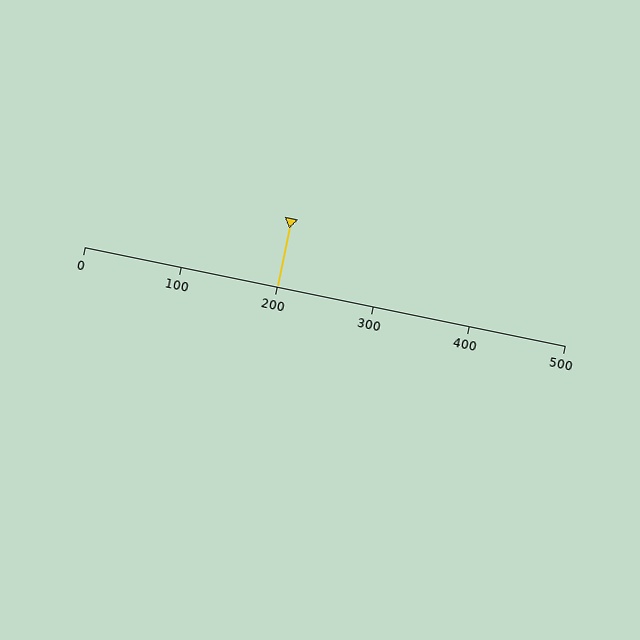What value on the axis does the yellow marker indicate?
The marker indicates approximately 200.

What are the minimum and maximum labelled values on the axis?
The axis runs from 0 to 500.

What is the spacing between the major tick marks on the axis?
The major ticks are spaced 100 apart.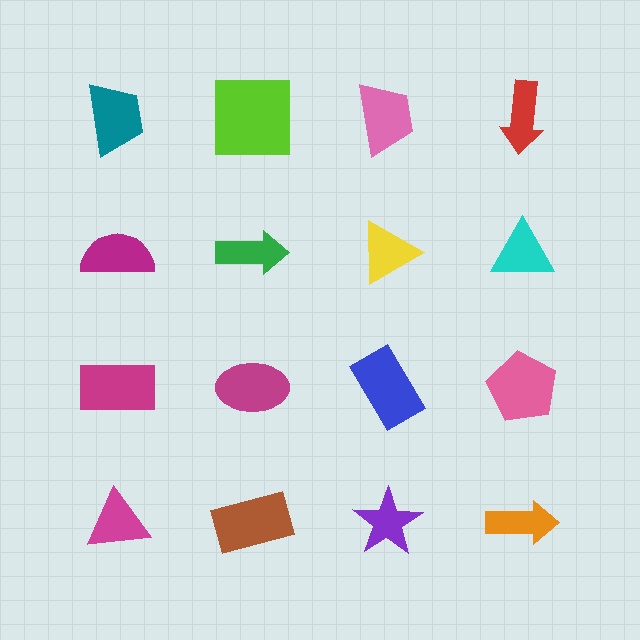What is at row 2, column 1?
A magenta semicircle.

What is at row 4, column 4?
An orange arrow.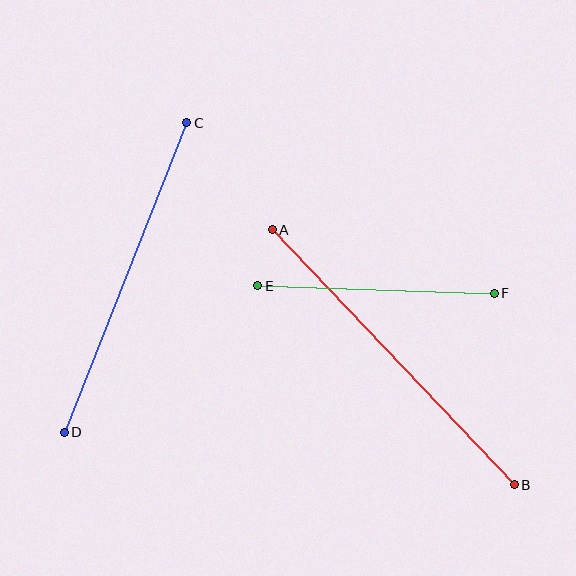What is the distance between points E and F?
The distance is approximately 237 pixels.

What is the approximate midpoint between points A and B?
The midpoint is at approximately (393, 357) pixels.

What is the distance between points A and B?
The distance is approximately 352 pixels.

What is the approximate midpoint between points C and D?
The midpoint is at approximately (125, 277) pixels.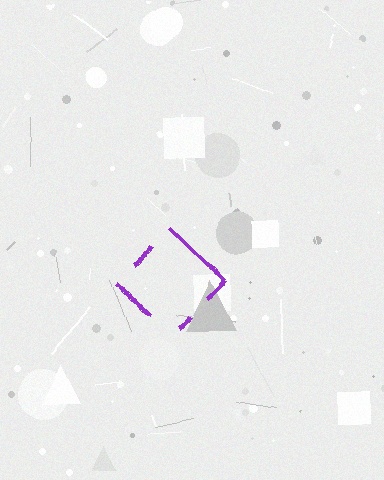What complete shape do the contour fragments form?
The contour fragments form a diamond.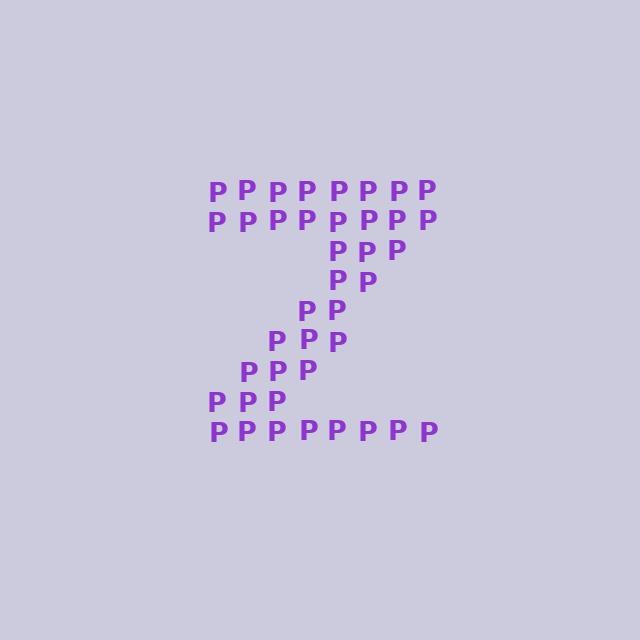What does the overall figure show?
The overall figure shows the letter Z.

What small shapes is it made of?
It is made of small letter P's.